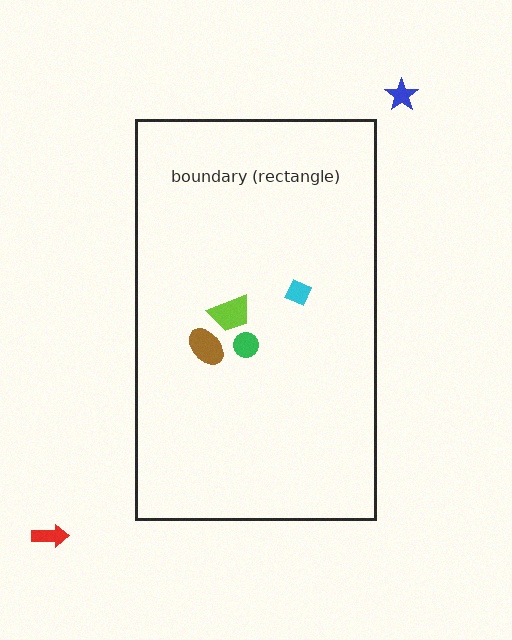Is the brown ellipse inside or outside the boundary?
Inside.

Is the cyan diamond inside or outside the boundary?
Inside.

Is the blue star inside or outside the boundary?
Outside.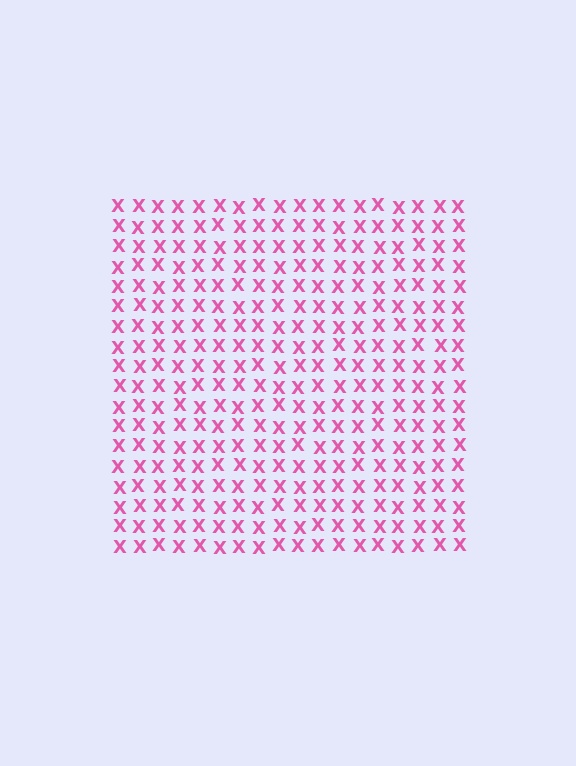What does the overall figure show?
The overall figure shows a square.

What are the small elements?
The small elements are letter X's.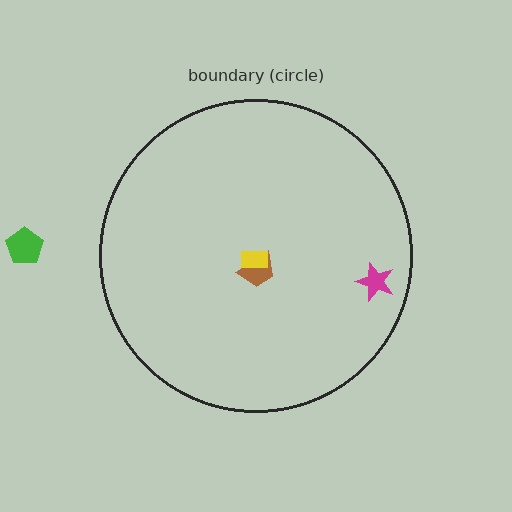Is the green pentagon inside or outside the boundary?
Outside.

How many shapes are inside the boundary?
3 inside, 1 outside.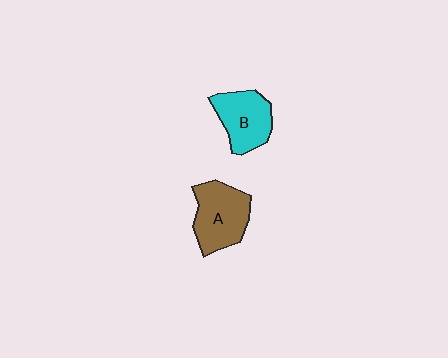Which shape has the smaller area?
Shape B (cyan).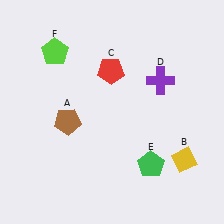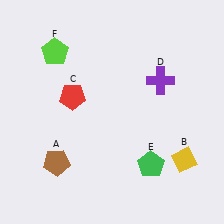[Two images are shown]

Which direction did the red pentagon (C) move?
The red pentagon (C) moved left.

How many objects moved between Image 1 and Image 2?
2 objects moved between the two images.